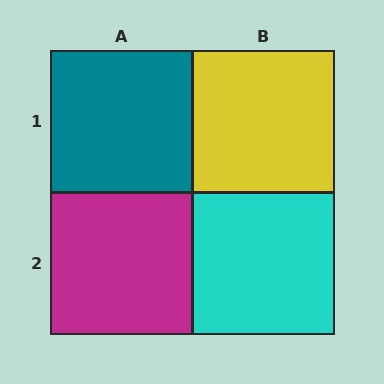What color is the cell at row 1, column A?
Teal.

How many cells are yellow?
1 cell is yellow.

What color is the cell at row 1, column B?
Yellow.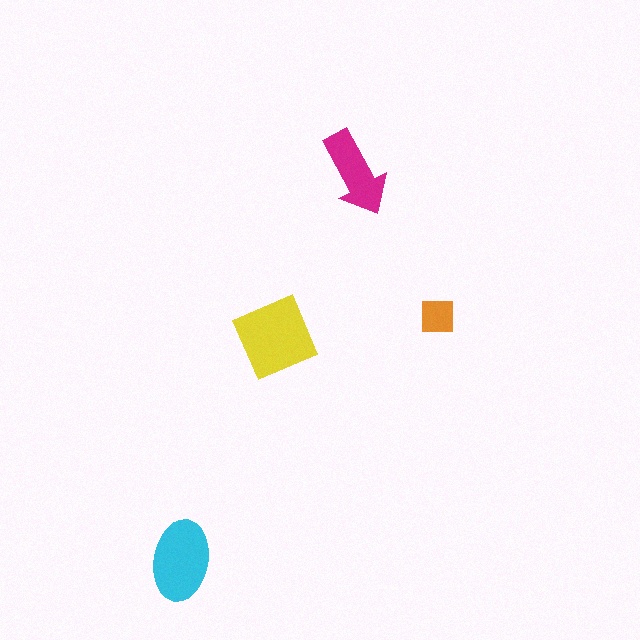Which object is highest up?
The magenta arrow is topmost.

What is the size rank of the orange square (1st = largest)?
4th.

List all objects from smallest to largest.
The orange square, the magenta arrow, the cyan ellipse, the yellow diamond.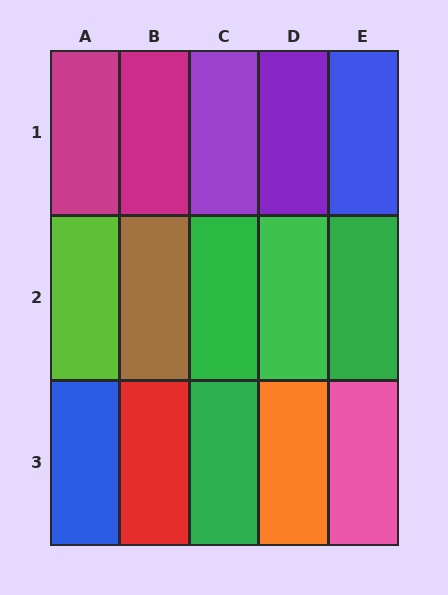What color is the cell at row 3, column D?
Orange.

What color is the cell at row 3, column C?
Green.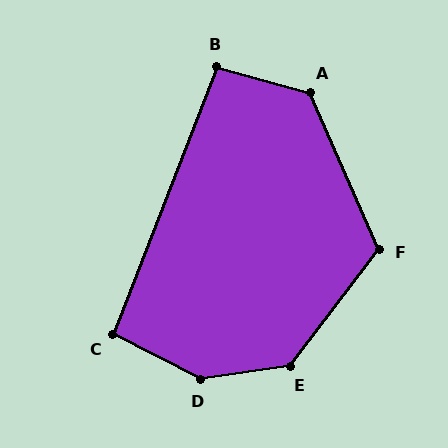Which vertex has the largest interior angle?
D, at approximately 145 degrees.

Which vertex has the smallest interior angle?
C, at approximately 96 degrees.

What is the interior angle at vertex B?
Approximately 96 degrees (obtuse).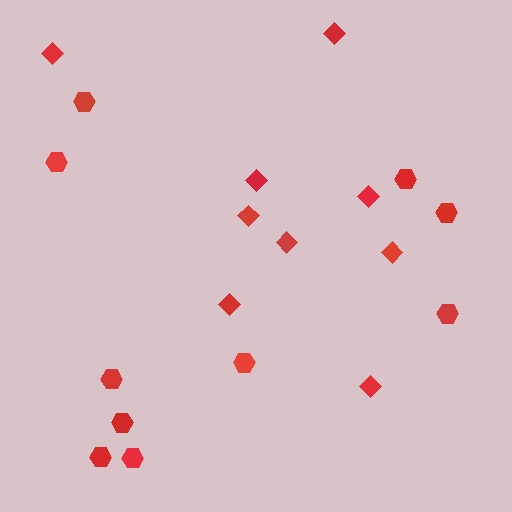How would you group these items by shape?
There are 2 groups: one group of diamonds (9) and one group of hexagons (10).